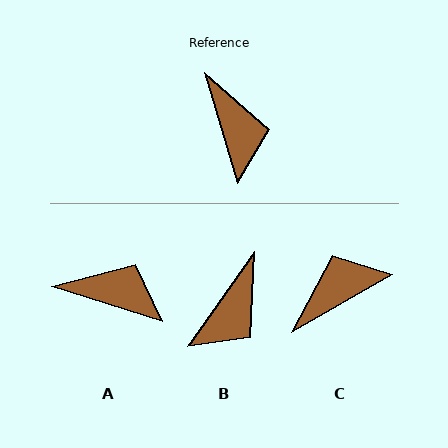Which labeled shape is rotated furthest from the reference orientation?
C, about 103 degrees away.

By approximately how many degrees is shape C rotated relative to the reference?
Approximately 103 degrees counter-clockwise.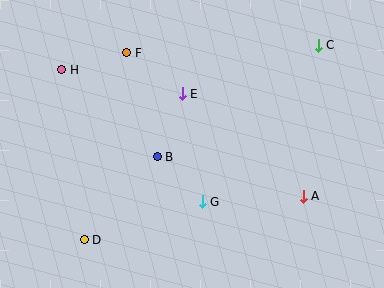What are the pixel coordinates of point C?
Point C is at (318, 45).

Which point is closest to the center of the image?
Point B at (157, 157) is closest to the center.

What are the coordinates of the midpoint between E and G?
The midpoint between E and G is at (192, 148).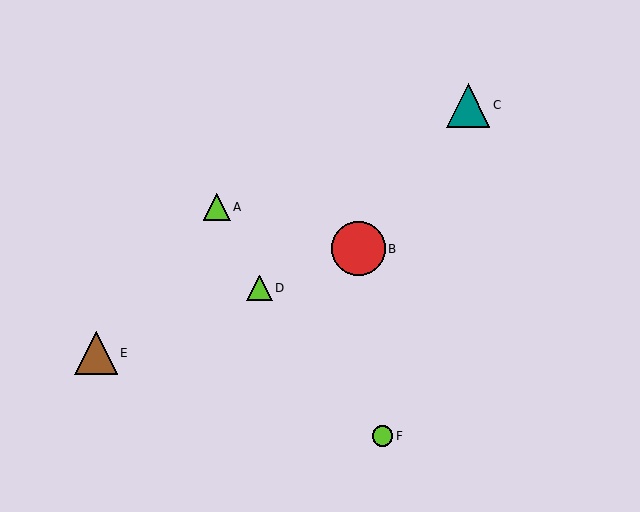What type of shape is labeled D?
Shape D is a lime triangle.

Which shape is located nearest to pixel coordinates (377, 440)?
The lime circle (labeled F) at (382, 436) is nearest to that location.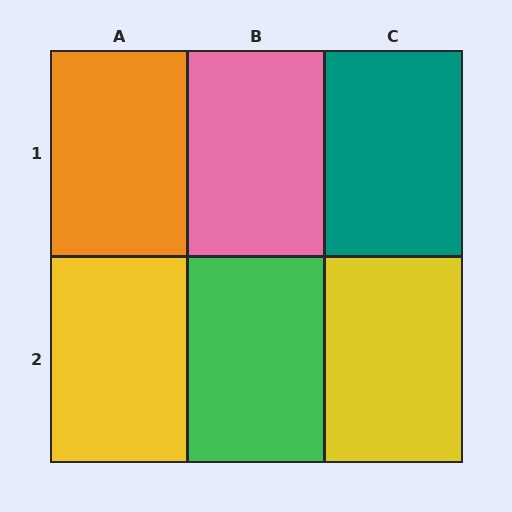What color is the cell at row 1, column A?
Orange.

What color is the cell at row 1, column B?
Pink.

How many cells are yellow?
2 cells are yellow.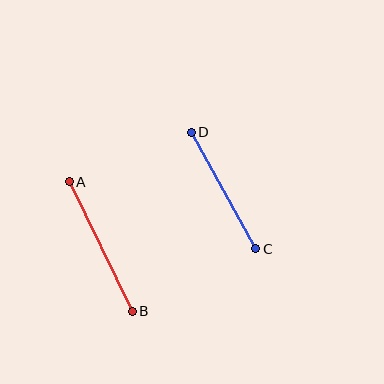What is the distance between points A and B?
The distance is approximately 144 pixels.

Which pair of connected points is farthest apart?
Points A and B are farthest apart.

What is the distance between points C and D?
The distance is approximately 133 pixels.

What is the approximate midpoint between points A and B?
The midpoint is at approximately (101, 246) pixels.